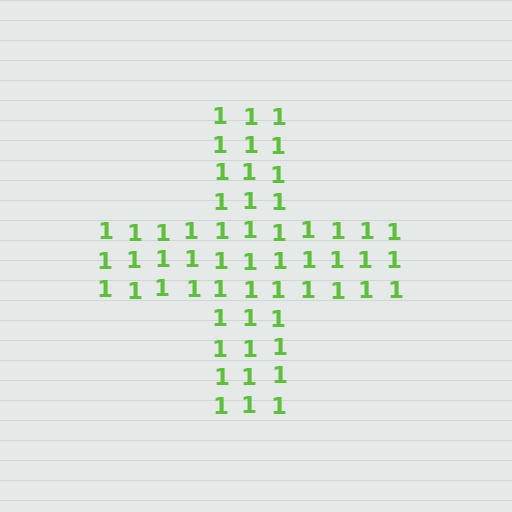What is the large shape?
The large shape is a cross.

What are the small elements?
The small elements are digit 1's.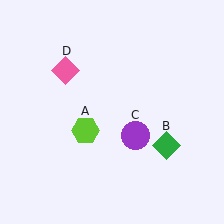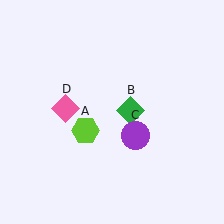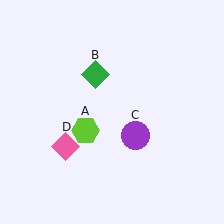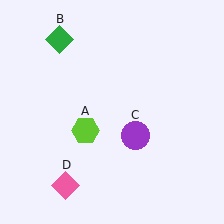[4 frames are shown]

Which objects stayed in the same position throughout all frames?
Lime hexagon (object A) and purple circle (object C) remained stationary.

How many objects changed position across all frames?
2 objects changed position: green diamond (object B), pink diamond (object D).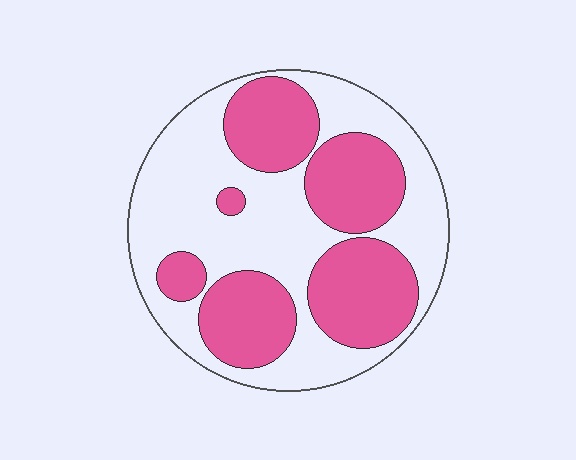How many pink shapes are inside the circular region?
6.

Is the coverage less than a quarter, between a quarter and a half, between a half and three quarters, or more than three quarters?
Between a quarter and a half.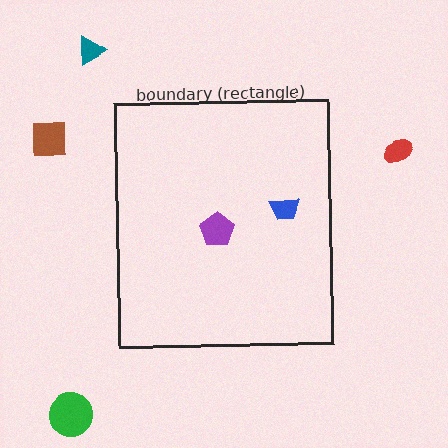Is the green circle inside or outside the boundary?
Outside.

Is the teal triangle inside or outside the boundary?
Outside.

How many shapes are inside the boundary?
2 inside, 4 outside.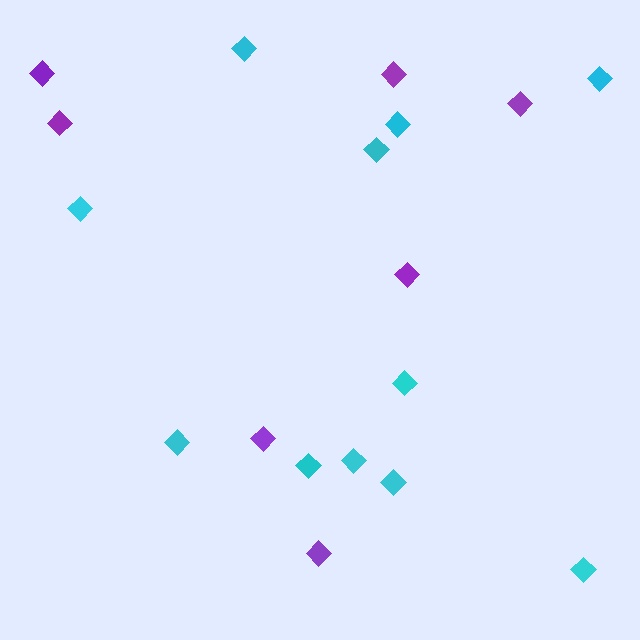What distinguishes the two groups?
There are 2 groups: one group of cyan diamonds (11) and one group of purple diamonds (7).